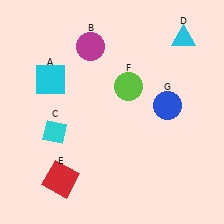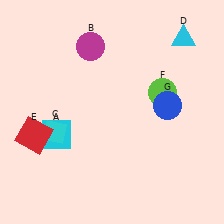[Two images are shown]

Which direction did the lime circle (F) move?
The lime circle (F) moved right.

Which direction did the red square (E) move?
The red square (E) moved up.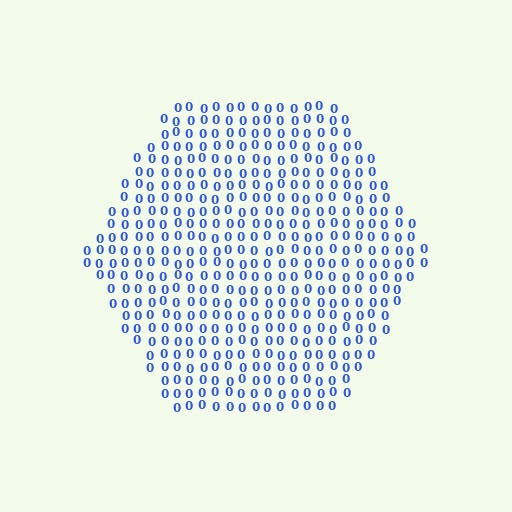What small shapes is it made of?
It is made of small digit 0's.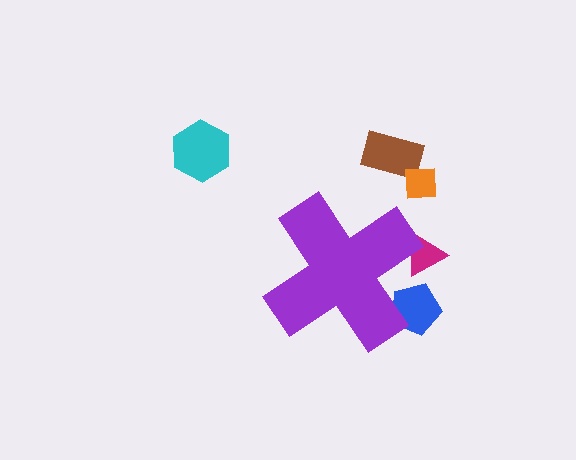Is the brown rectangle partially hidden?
No, the brown rectangle is fully visible.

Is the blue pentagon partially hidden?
Yes, the blue pentagon is partially hidden behind the purple cross.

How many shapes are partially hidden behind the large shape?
2 shapes are partially hidden.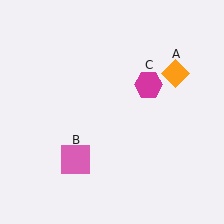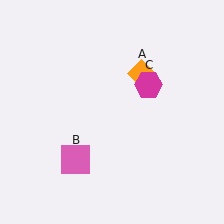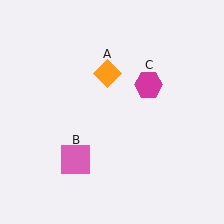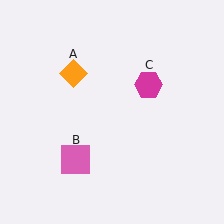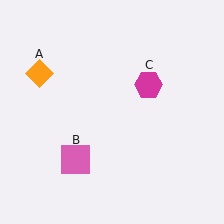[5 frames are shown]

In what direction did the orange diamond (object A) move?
The orange diamond (object A) moved left.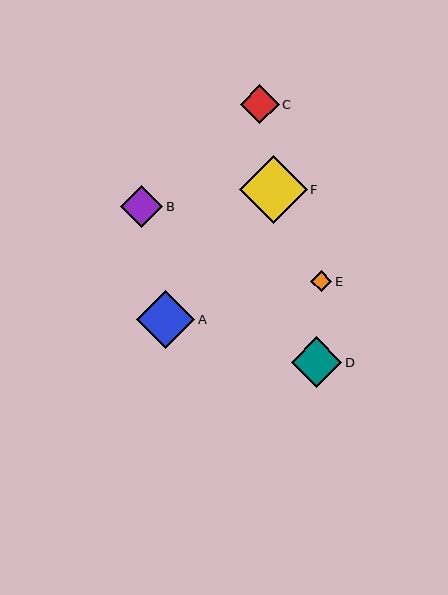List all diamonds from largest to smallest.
From largest to smallest: F, A, D, B, C, E.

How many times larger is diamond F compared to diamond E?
Diamond F is approximately 3.2 times the size of diamond E.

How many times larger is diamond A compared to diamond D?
Diamond A is approximately 1.2 times the size of diamond D.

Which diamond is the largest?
Diamond F is the largest with a size of approximately 67 pixels.